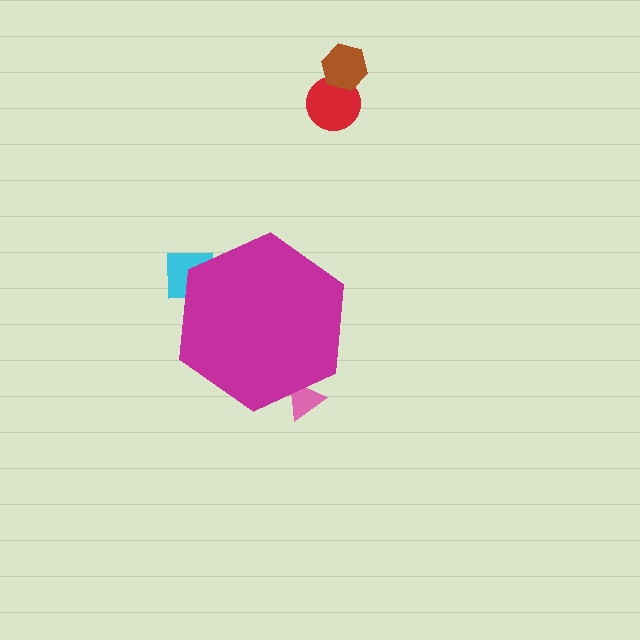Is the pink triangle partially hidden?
Yes, the pink triangle is partially hidden behind the magenta hexagon.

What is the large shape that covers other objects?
A magenta hexagon.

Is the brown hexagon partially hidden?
No, the brown hexagon is fully visible.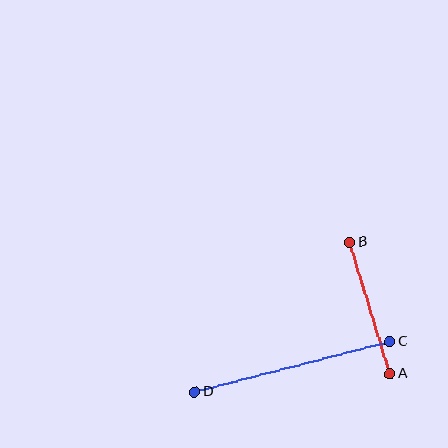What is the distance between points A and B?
The distance is approximately 137 pixels.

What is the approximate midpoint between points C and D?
The midpoint is at approximately (292, 367) pixels.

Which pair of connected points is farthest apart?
Points C and D are farthest apart.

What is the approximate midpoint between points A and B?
The midpoint is at approximately (370, 308) pixels.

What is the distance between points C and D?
The distance is approximately 201 pixels.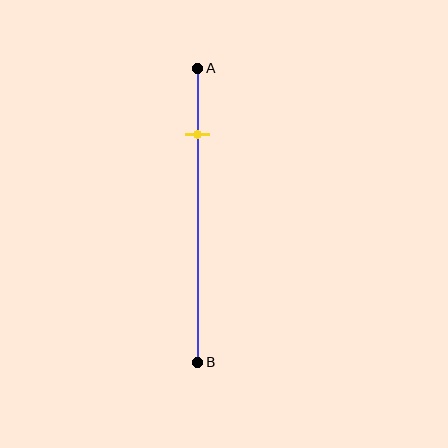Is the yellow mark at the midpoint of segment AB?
No, the mark is at about 25% from A, not at the 50% midpoint.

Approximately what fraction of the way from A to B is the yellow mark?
The yellow mark is approximately 25% of the way from A to B.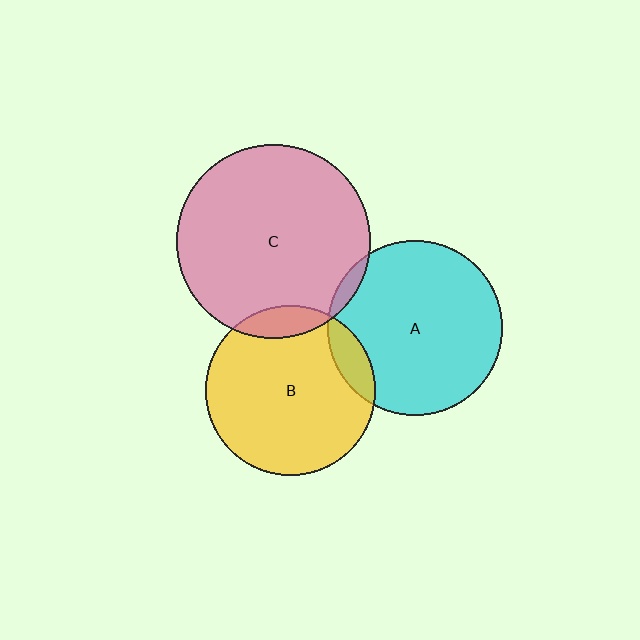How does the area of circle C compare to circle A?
Approximately 1.2 times.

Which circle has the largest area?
Circle C (pink).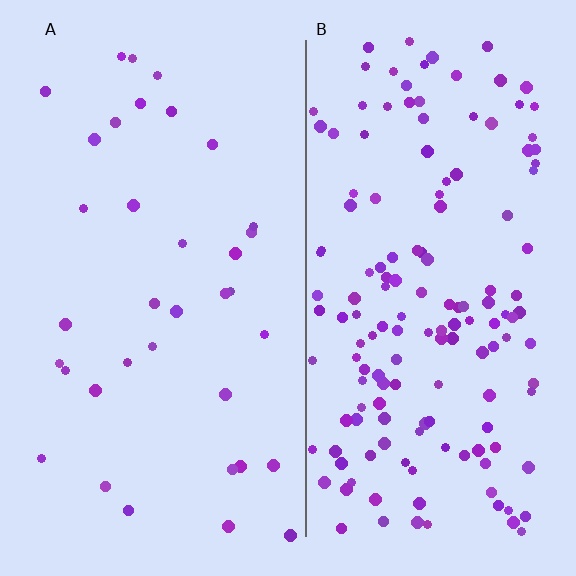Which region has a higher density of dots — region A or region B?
B (the right).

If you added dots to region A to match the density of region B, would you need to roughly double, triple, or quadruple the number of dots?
Approximately quadruple.